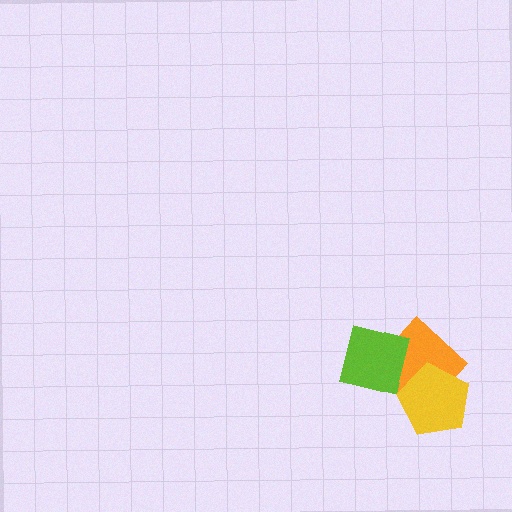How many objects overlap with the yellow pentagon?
1 object overlaps with the yellow pentagon.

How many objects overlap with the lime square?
1 object overlaps with the lime square.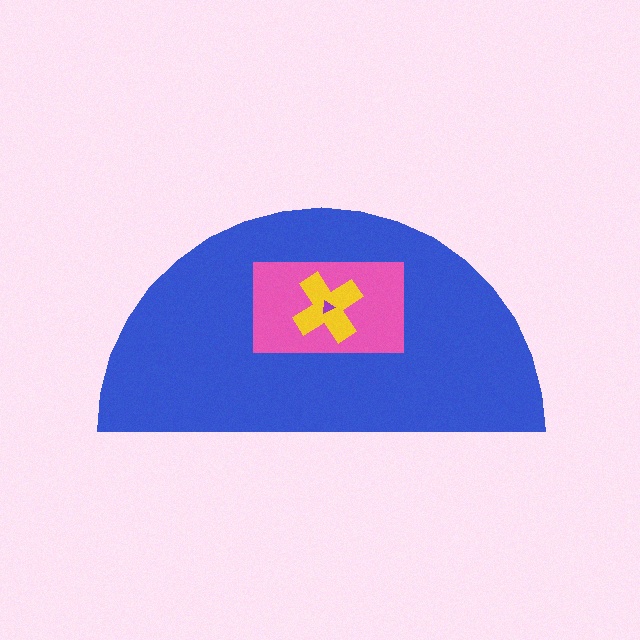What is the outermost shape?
The blue semicircle.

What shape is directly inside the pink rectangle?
The yellow cross.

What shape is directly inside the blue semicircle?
The pink rectangle.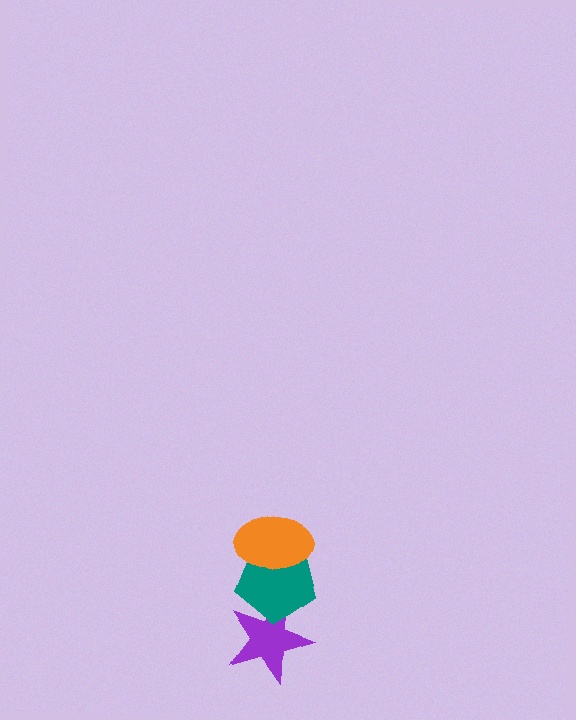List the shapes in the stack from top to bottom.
From top to bottom: the orange ellipse, the teal pentagon, the purple star.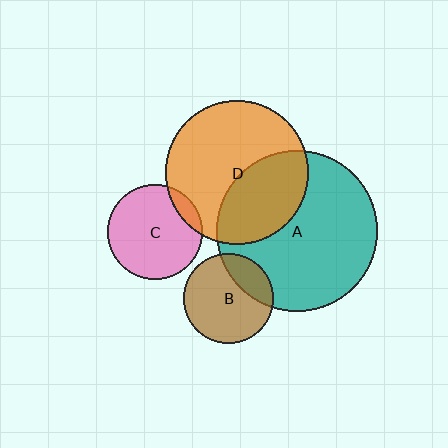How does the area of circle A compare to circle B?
Approximately 3.2 times.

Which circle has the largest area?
Circle A (teal).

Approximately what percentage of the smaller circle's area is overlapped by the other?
Approximately 25%.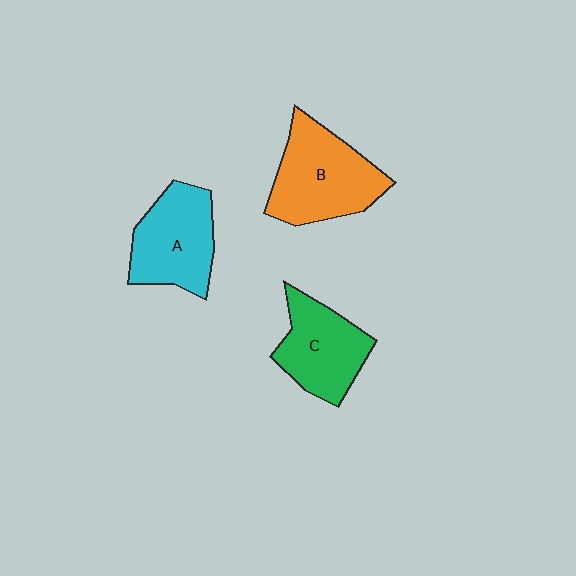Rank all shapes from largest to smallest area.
From largest to smallest: B (orange), A (cyan), C (green).